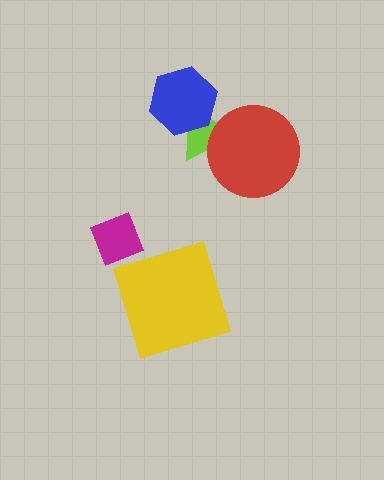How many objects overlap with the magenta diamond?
0 objects overlap with the magenta diamond.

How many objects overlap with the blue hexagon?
1 object overlaps with the blue hexagon.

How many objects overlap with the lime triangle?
2 objects overlap with the lime triangle.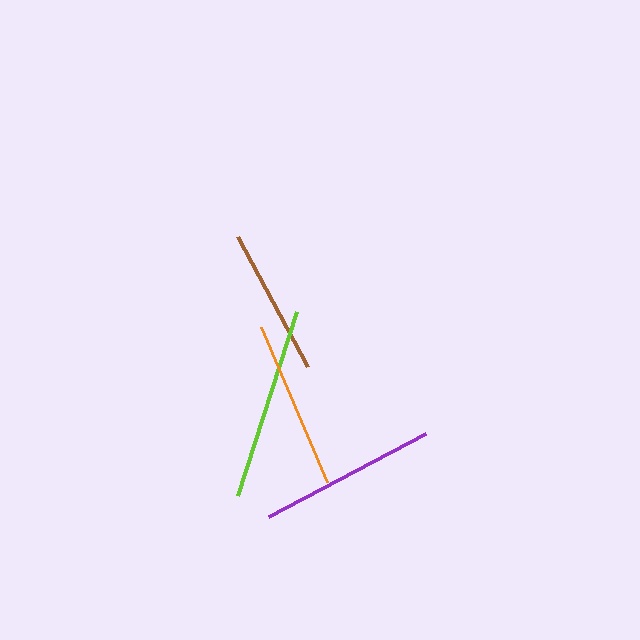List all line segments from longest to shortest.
From longest to shortest: lime, purple, orange, brown.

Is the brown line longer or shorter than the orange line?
The orange line is longer than the brown line.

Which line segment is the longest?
The lime line is the longest at approximately 193 pixels.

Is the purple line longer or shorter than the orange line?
The purple line is longer than the orange line.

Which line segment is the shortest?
The brown line is the shortest at approximately 148 pixels.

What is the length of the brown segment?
The brown segment is approximately 148 pixels long.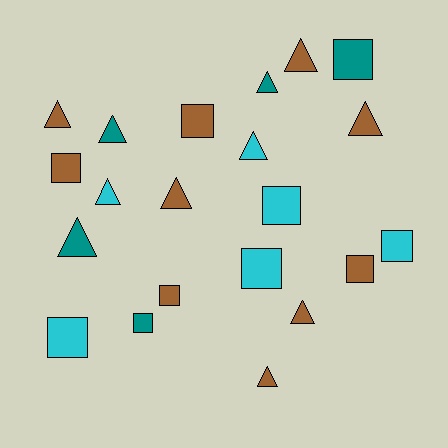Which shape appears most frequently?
Triangle, with 11 objects.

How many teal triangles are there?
There are 3 teal triangles.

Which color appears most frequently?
Brown, with 10 objects.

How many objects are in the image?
There are 21 objects.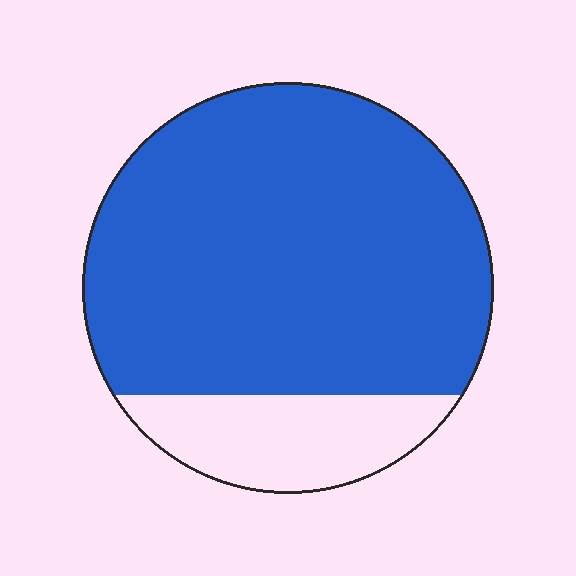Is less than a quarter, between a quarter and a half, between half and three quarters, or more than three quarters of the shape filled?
More than three quarters.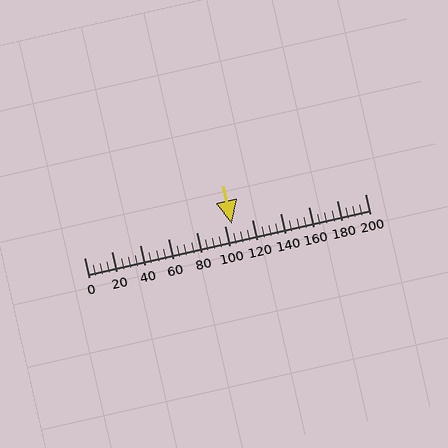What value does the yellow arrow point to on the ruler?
The yellow arrow points to approximately 105.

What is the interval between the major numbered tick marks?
The major tick marks are spaced 20 units apart.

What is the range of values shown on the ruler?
The ruler shows values from 0 to 200.